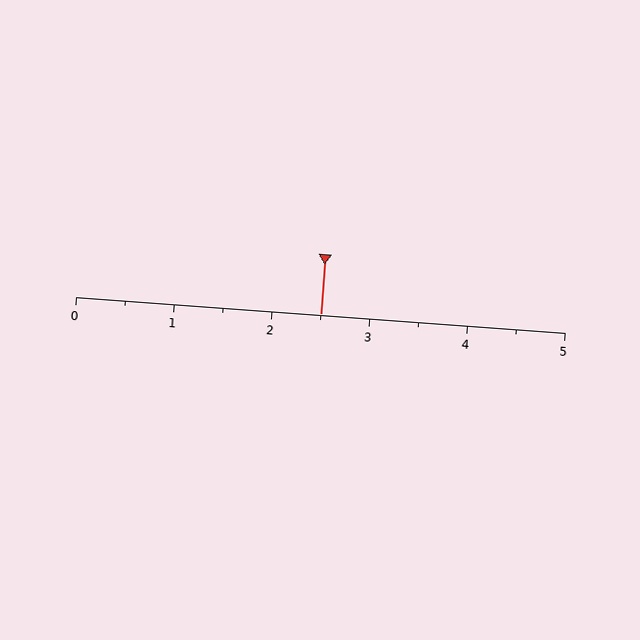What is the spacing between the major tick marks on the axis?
The major ticks are spaced 1 apart.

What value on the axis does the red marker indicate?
The marker indicates approximately 2.5.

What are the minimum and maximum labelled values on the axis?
The axis runs from 0 to 5.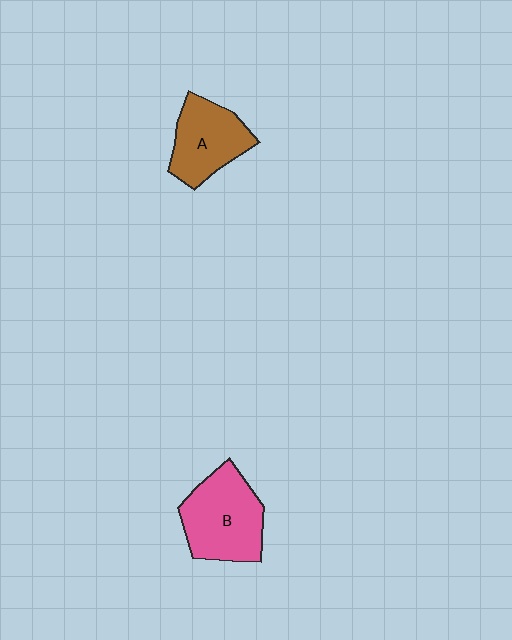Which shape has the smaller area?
Shape A (brown).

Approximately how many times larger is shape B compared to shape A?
Approximately 1.2 times.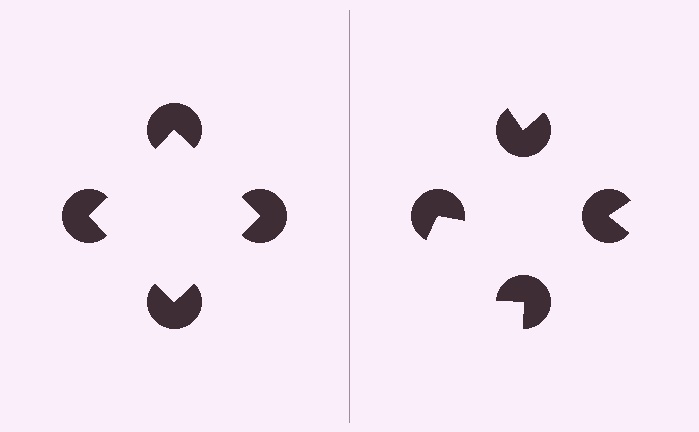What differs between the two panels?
The pac-man discs are positioned identically on both sides; only the wedge orientations differ. On the left they align to a square; on the right they are misaligned.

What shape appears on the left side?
An illusory square.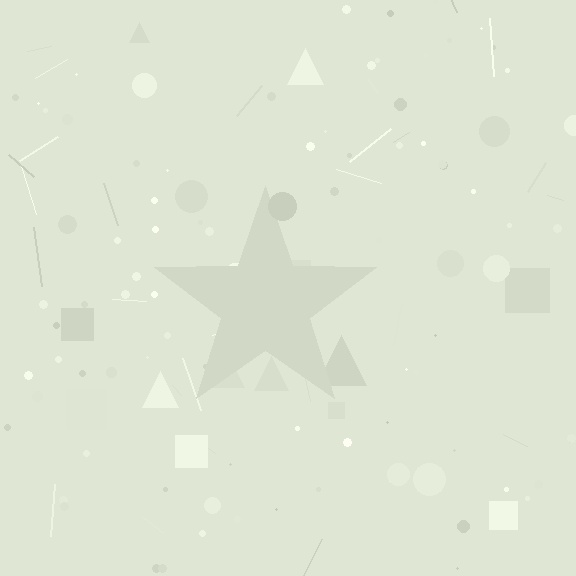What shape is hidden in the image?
A star is hidden in the image.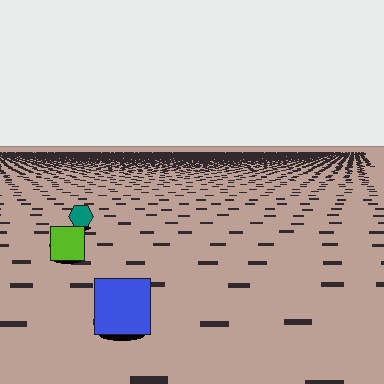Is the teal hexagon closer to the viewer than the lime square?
No. The lime square is closer — you can tell from the texture gradient: the ground texture is coarser near it.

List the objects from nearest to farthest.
From nearest to farthest: the blue square, the lime square, the teal hexagon.